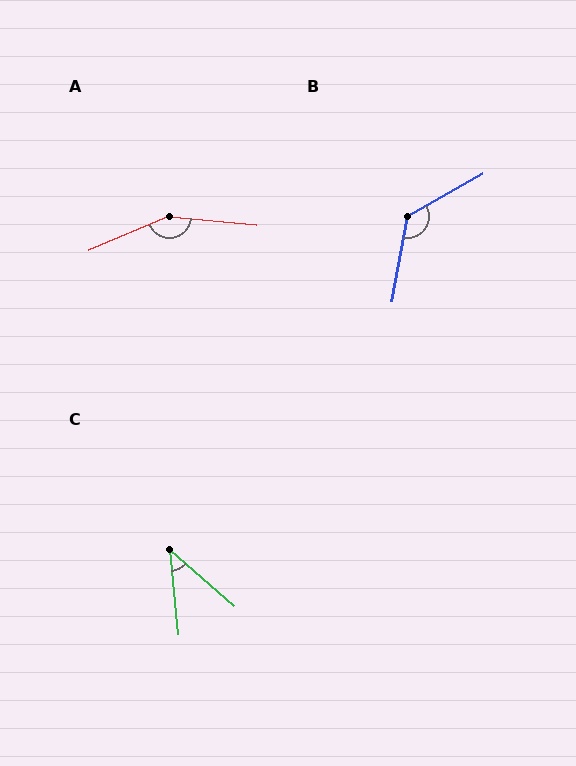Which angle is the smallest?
C, at approximately 44 degrees.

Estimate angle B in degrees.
Approximately 130 degrees.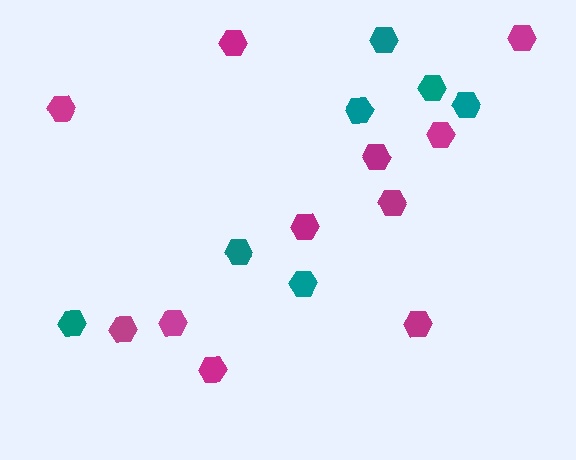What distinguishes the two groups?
There are 2 groups: one group of teal hexagons (7) and one group of magenta hexagons (11).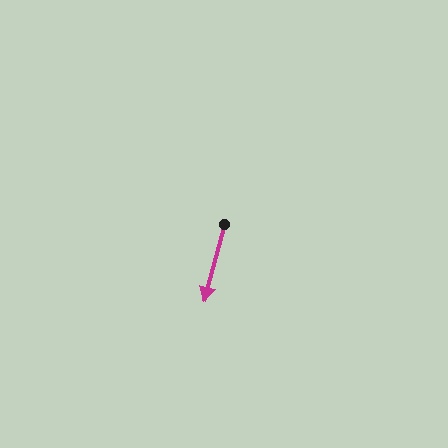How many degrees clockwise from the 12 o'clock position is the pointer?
Approximately 194 degrees.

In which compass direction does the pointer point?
South.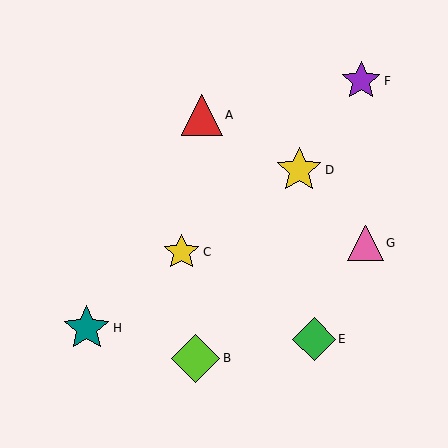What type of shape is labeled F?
Shape F is a purple star.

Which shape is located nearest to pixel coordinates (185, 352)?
The lime diamond (labeled B) at (196, 358) is nearest to that location.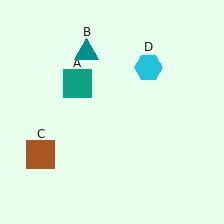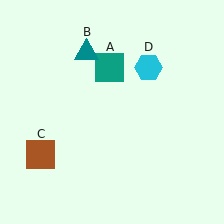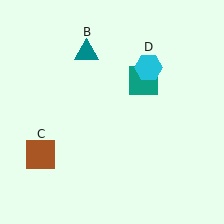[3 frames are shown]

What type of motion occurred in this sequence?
The teal square (object A) rotated clockwise around the center of the scene.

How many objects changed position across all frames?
1 object changed position: teal square (object A).